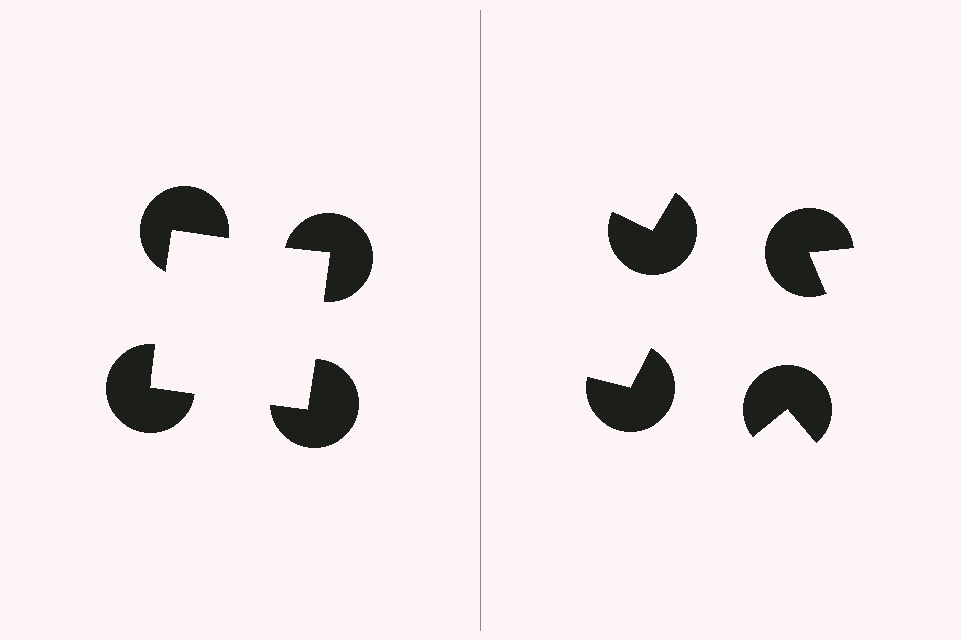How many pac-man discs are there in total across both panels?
8 — 4 on each side.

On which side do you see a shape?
An illusory square appears on the left side. On the right side the wedge cuts are rotated, so no coherent shape forms.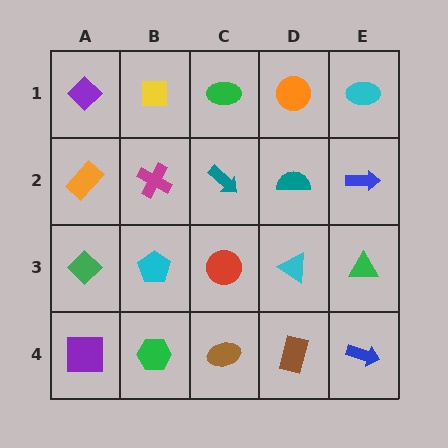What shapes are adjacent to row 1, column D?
A teal semicircle (row 2, column D), a green ellipse (row 1, column C), a cyan ellipse (row 1, column E).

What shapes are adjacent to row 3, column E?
A blue arrow (row 2, column E), a blue arrow (row 4, column E), a cyan triangle (row 3, column D).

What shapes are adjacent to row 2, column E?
A cyan ellipse (row 1, column E), a green triangle (row 3, column E), a teal semicircle (row 2, column D).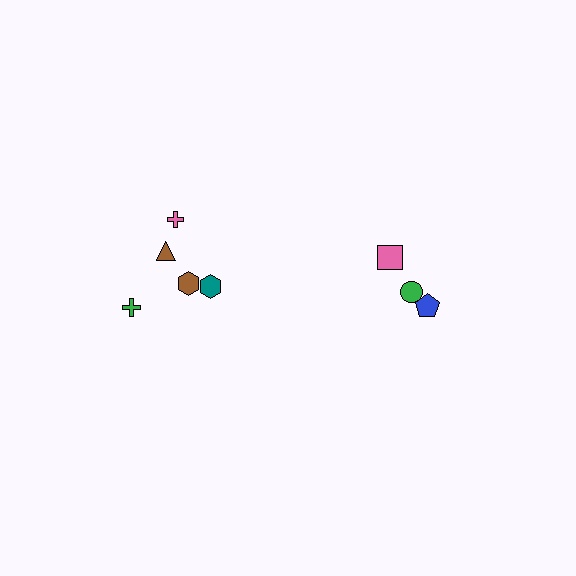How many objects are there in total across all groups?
There are 8 objects.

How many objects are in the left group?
There are 5 objects.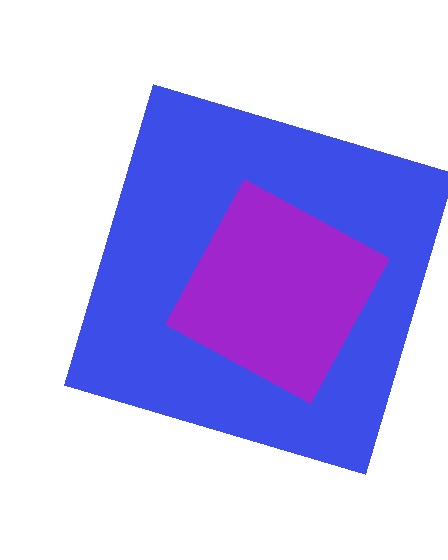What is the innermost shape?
The purple diamond.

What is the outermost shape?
The blue square.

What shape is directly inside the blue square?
The purple diamond.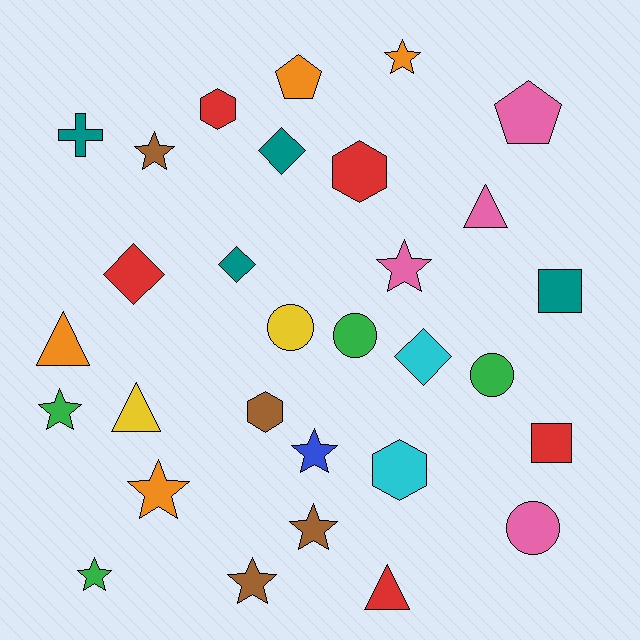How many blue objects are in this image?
There is 1 blue object.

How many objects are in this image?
There are 30 objects.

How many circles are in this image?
There are 4 circles.